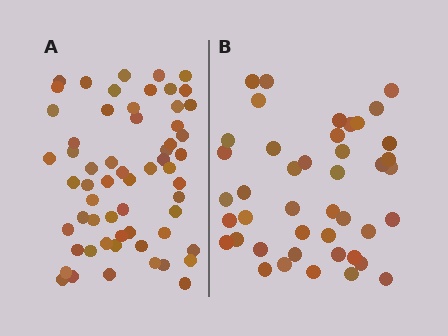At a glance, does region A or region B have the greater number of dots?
Region A (the left region) has more dots.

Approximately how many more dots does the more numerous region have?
Region A has approximately 15 more dots than region B.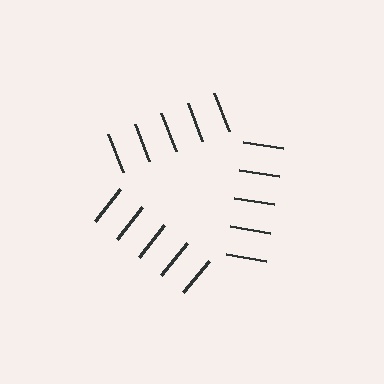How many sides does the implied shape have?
3 sides — the line-ends trace a triangle.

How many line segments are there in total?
15 — 5 along each of the 3 edges.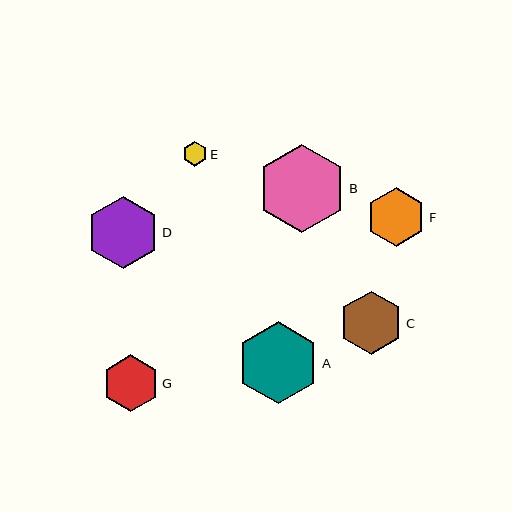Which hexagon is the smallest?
Hexagon E is the smallest with a size of approximately 25 pixels.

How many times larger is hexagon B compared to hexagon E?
Hexagon B is approximately 3.5 times the size of hexagon E.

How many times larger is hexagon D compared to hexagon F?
Hexagon D is approximately 1.2 times the size of hexagon F.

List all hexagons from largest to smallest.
From largest to smallest: B, A, D, C, F, G, E.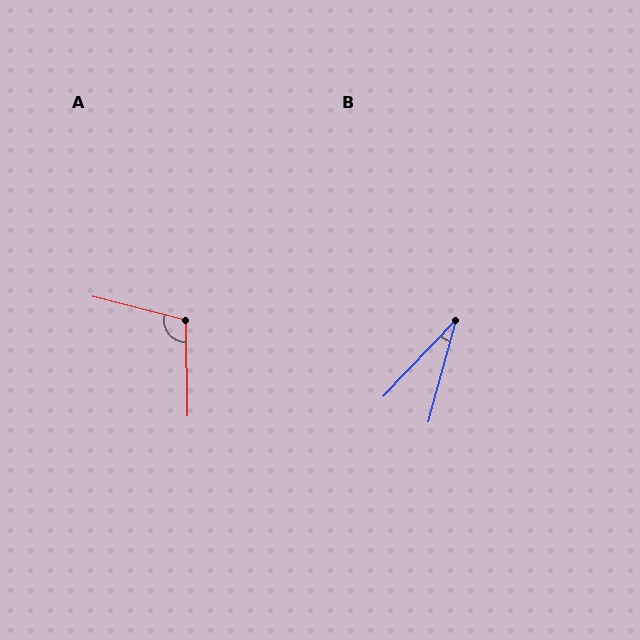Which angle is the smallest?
B, at approximately 28 degrees.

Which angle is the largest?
A, at approximately 105 degrees.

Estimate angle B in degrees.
Approximately 28 degrees.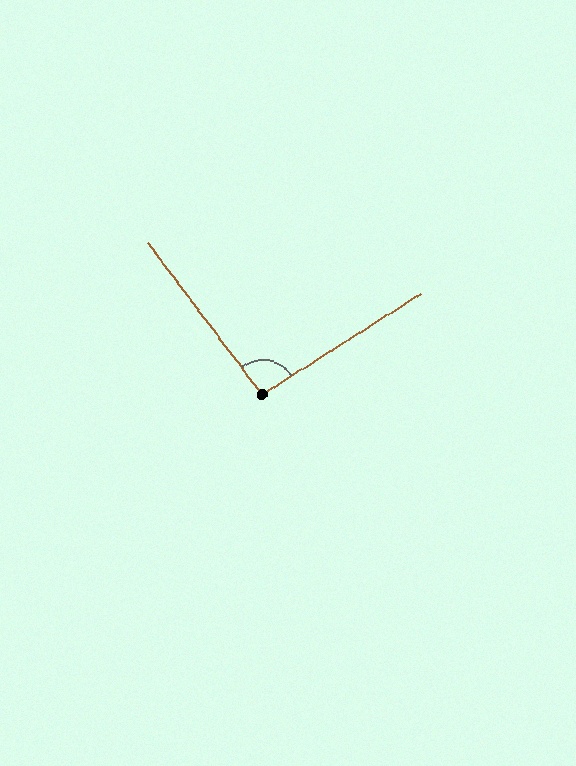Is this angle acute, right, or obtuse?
It is approximately a right angle.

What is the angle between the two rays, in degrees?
Approximately 94 degrees.